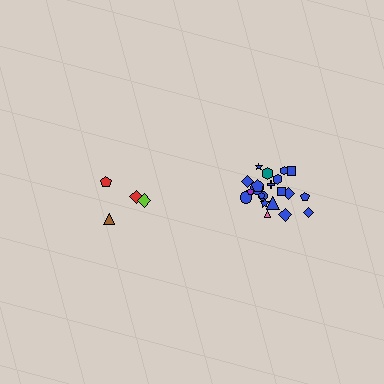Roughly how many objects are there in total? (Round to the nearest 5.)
Roughly 25 objects in total.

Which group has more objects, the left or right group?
The right group.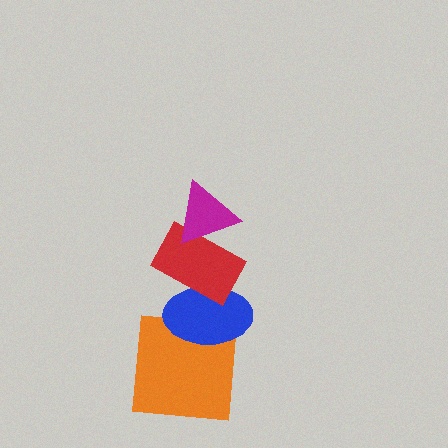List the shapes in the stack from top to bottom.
From top to bottom: the magenta triangle, the red rectangle, the blue ellipse, the orange square.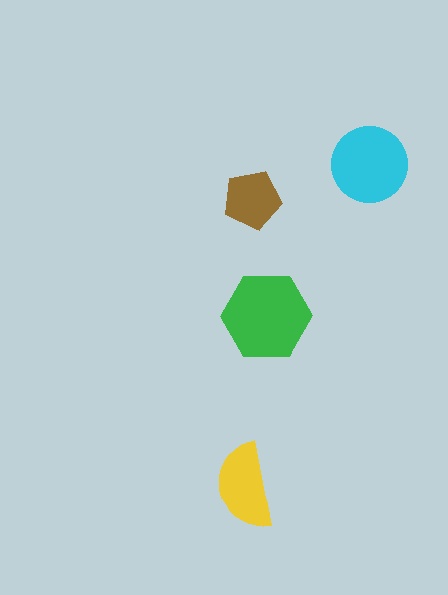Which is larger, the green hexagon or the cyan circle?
The green hexagon.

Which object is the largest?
The green hexagon.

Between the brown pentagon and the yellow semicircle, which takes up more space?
The yellow semicircle.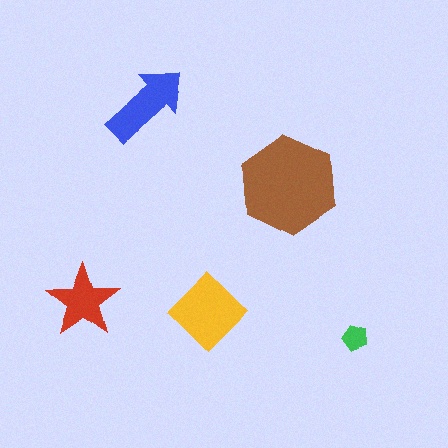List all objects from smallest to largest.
The green pentagon, the red star, the blue arrow, the yellow diamond, the brown hexagon.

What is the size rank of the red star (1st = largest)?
4th.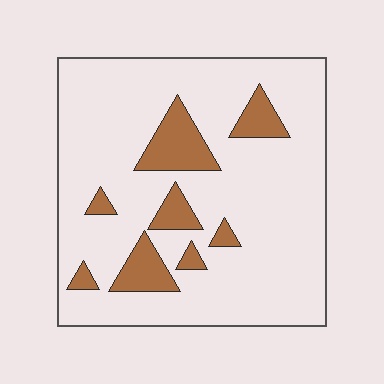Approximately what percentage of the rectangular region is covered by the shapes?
Approximately 15%.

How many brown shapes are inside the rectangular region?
8.